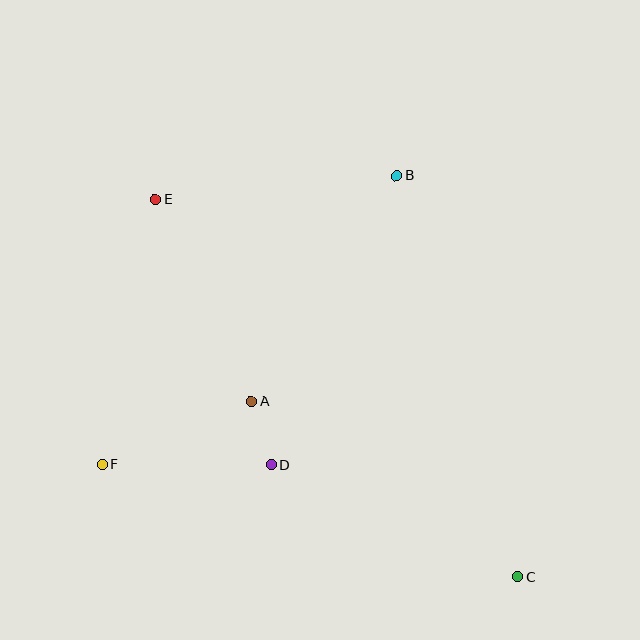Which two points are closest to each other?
Points A and D are closest to each other.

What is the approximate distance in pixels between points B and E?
The distance between B and E is approximately 243 pixels.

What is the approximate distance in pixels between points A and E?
The distance between A and E is approximately 224 pixels.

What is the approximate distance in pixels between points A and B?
The distance between A and B is approximately 269 pixels.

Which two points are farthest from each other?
Points C and E are farthest from each other.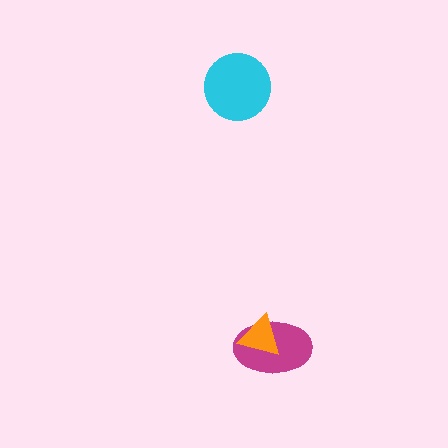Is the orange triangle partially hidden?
No, no other shape covers it.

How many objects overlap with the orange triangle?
1 object overlaps with the orange triangle.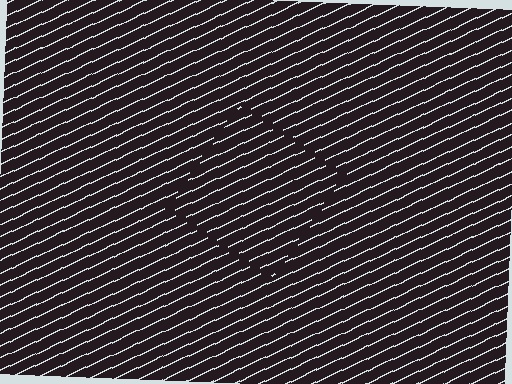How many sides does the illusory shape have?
4 sides — the line-ends trace a square.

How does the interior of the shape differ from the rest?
The interior of the shape contains the same grating, shifted by half a period — the contour is defined by the phase discontinuity where line-ends from the inner and outer gratings abut.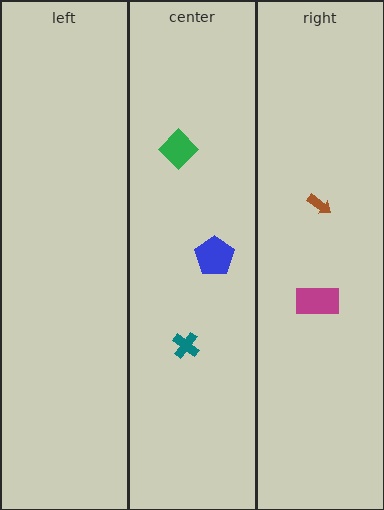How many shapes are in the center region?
3.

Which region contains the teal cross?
The center region.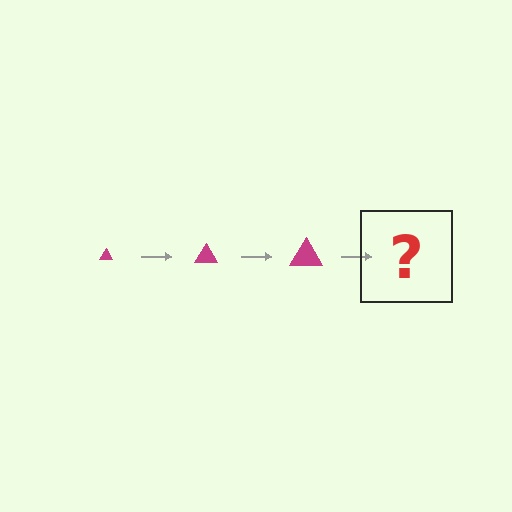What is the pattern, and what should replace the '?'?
The pattern is that the triangle gets progressively larger each step. The '?' should be a magenta triangle, larger than the previous one.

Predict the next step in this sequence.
The next step is a magenta triangle, larger than the previous one.